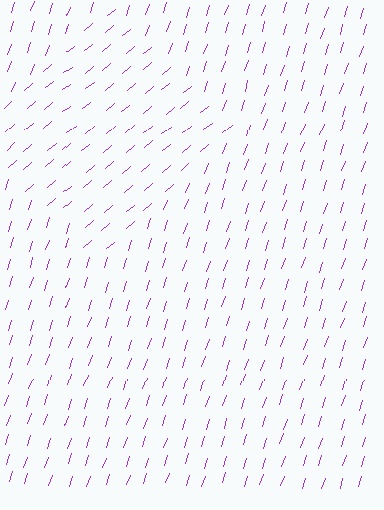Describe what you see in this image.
The image is filled with small purple line segments. A diamond region in the image has lines oriented differently from the surrounding lines, creating a visible texture boundary.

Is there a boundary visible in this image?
Yes, there is a texture boundary formed by a change in line orientation.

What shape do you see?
I see a diamond.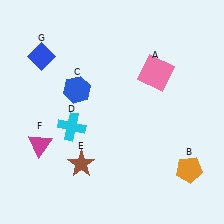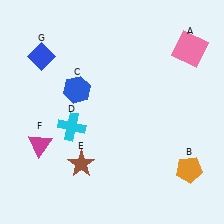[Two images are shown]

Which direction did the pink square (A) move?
The pink square (A) moved right.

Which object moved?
The pink square (A) moved right.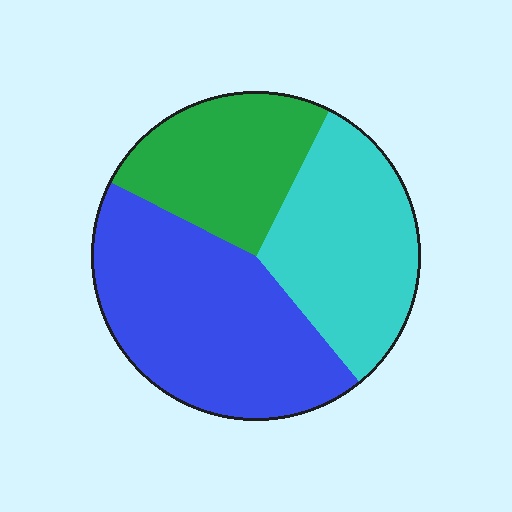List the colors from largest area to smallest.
From largest to smallest: blue, cyan, green.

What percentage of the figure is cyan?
Cyan covers around 30% of the figure.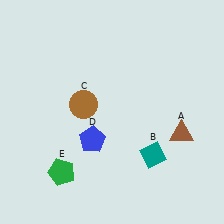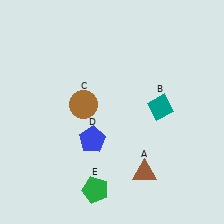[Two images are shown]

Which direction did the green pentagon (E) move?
The green pentagon (E) moved right.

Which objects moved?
The objects that moved are: the brown triangle (A), the teal diamond (B), the green pentagon (E).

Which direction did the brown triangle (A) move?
The brown triangle (A) moved down.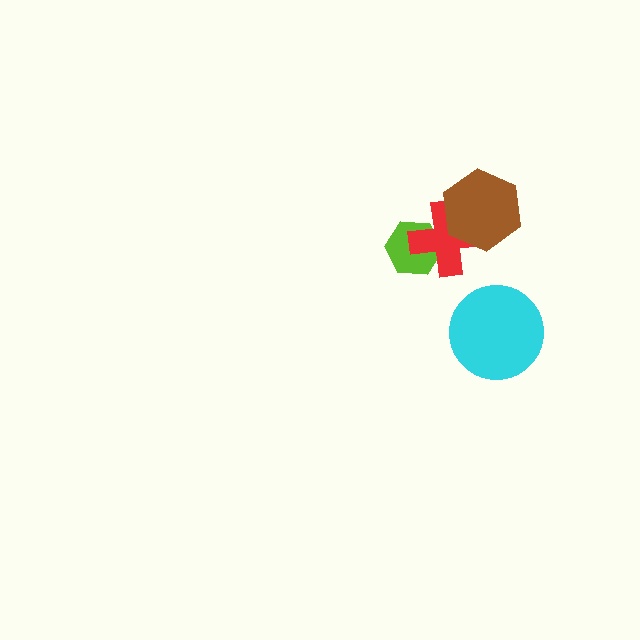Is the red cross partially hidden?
Yes, it is partially covered by another shape.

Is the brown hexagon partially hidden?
No, no other shape covers it.